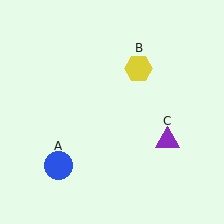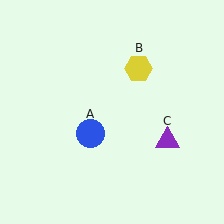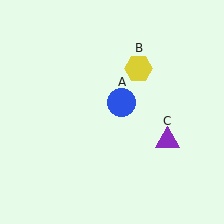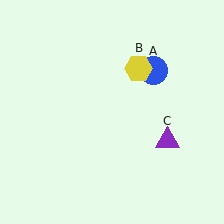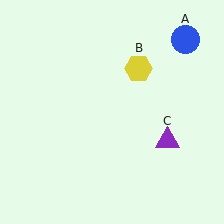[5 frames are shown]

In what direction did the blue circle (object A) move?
The blue circle (object A) moved up and to the right.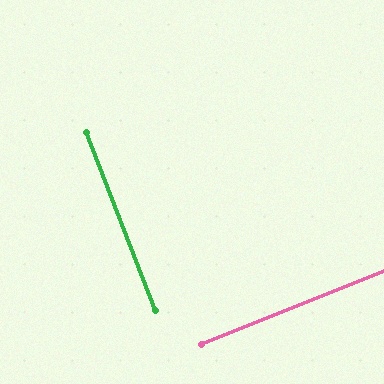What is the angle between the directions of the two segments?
Approximately 89 degrees.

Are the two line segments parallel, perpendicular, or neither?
Perpendicular — they meet at approximately 89°.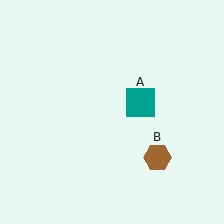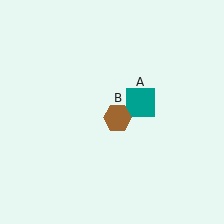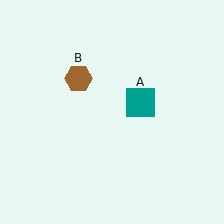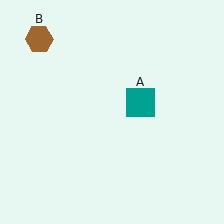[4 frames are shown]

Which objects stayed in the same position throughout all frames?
Teal square (object A) remained stationary.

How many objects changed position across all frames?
1 object changed position: brown hexagon (object B).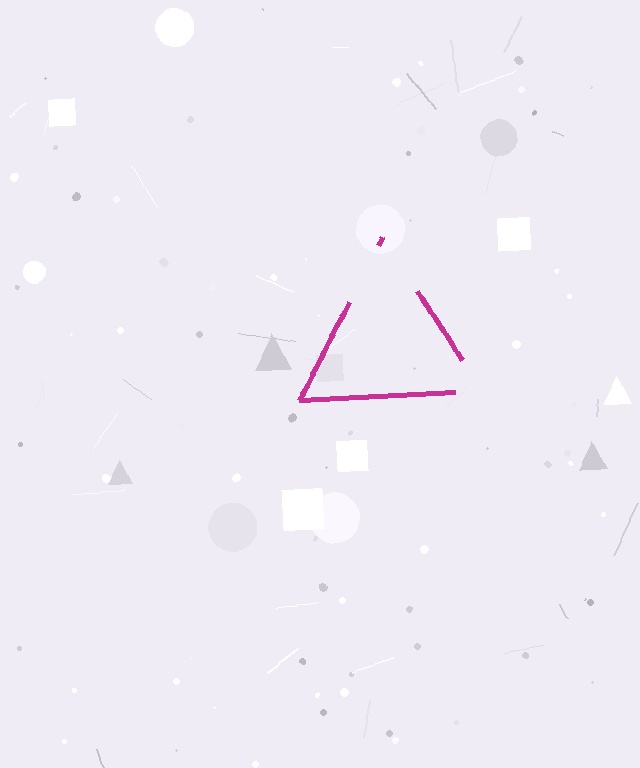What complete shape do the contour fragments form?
The contour fragments form a triangle.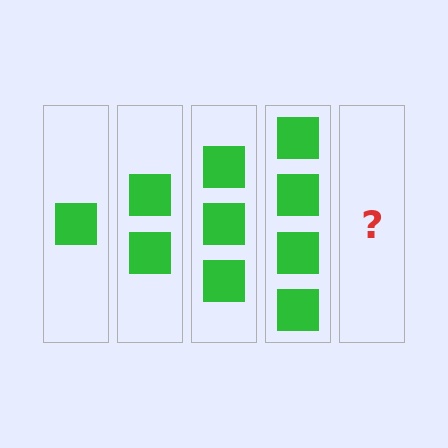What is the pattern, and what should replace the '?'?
The pattern is that each step adds one more square. The '?' should be 5 squares.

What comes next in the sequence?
The next element should be 5 squares.